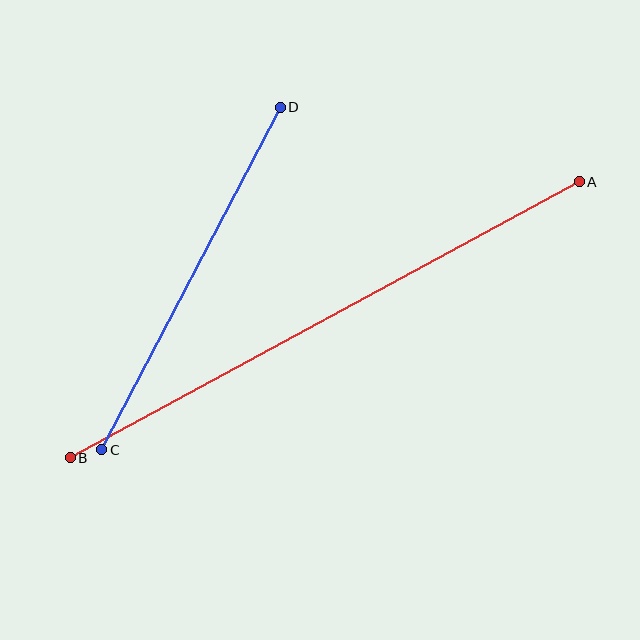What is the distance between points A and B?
The distance is approximately 579 pixels.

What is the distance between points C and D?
The distance is approximately 386 pixels.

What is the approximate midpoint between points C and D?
The midpoint is at approximately (191, 278) pixels.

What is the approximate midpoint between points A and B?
The midpoint is at approximately (325, 320) pixels.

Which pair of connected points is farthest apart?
Points A and B are farthest apart.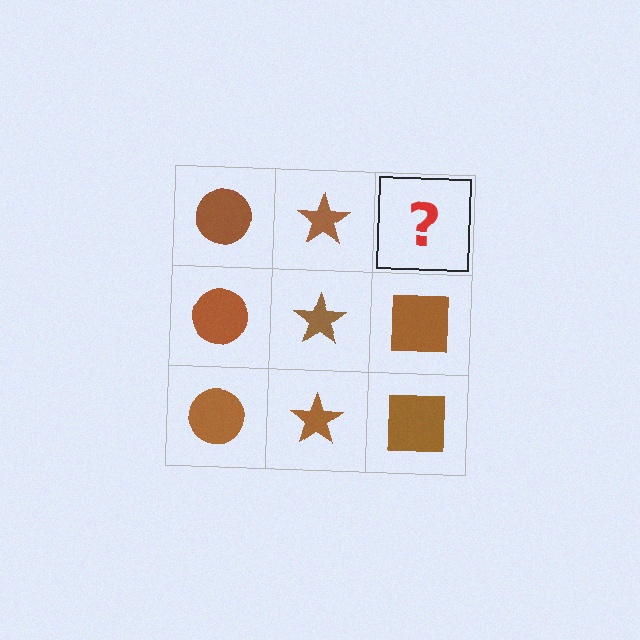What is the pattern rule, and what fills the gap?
The rule is that each column has a consistent shape. The gap should be filled with a brown square.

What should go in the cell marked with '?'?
The missing cell should contain a brown square.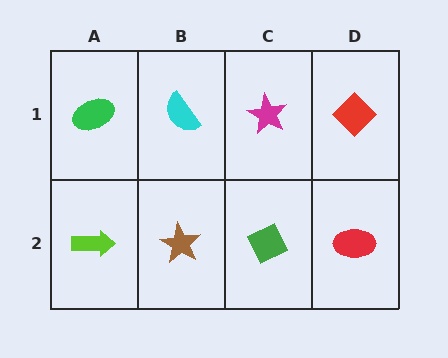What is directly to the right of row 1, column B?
A magenta star.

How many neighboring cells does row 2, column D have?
2.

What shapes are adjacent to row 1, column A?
A lime arrow (row 2, column A), a cyan semicircle (row 1, column B).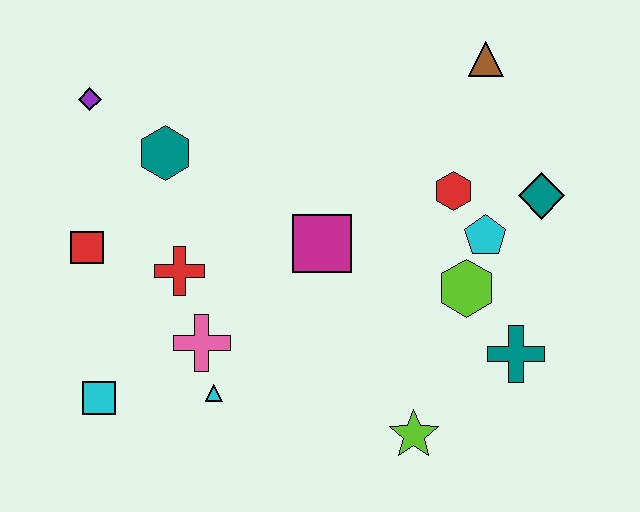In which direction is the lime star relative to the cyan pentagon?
The lime star is below the cyan pentagon.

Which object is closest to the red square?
The red cross is closest to the red square.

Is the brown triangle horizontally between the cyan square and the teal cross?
Yes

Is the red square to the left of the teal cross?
Yes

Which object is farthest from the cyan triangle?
The brown triangle is farthest from the cyan triangle.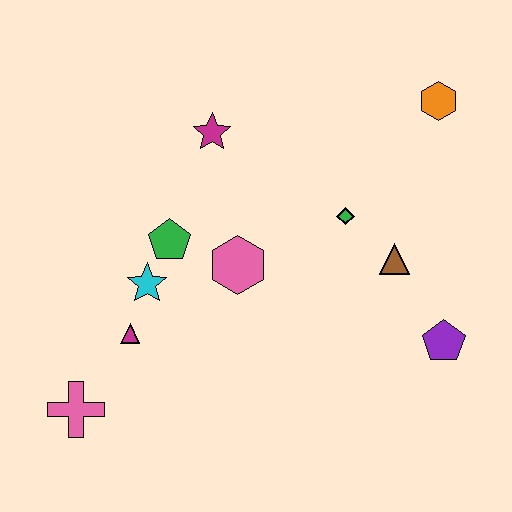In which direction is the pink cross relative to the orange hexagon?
The pink cross is to the left of the orange hexagon.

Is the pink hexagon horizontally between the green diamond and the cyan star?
Yes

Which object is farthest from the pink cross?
The orange hexagon is farthest from the pink cross.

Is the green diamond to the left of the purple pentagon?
Yes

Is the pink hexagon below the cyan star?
No